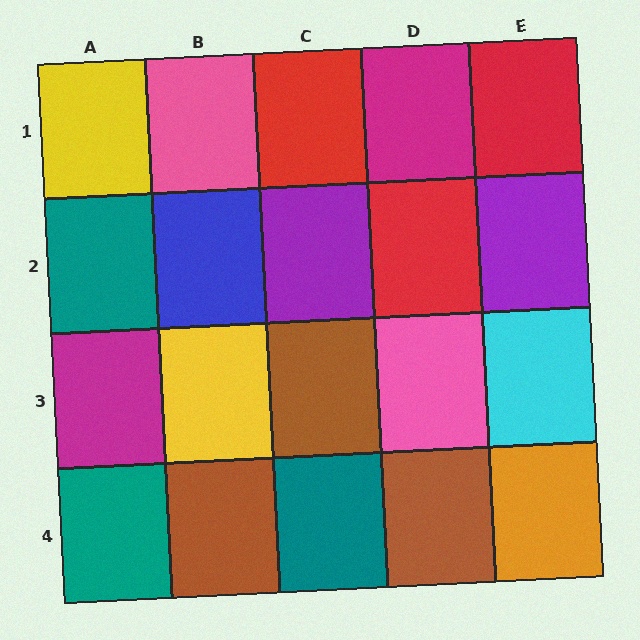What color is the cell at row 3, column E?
Cyan.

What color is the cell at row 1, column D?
Magenta.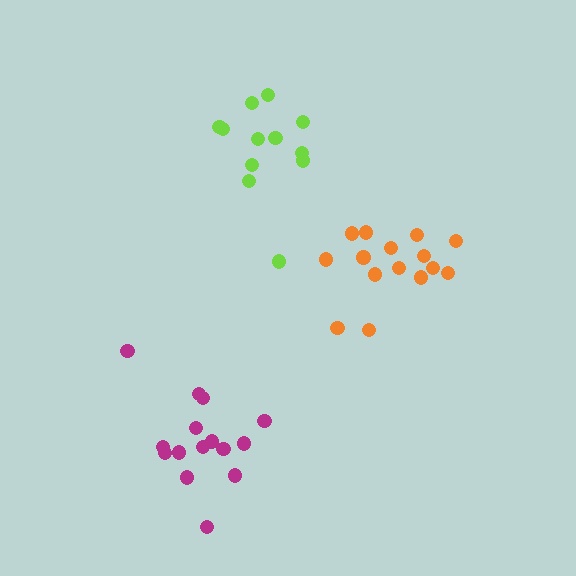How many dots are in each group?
Group 1: 15 dots, Group 2: 15 dots, Group 3: 12 dots (42 total).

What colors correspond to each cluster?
The clusters are colored: magenta, orange, lime.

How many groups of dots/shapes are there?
There are 3 groups.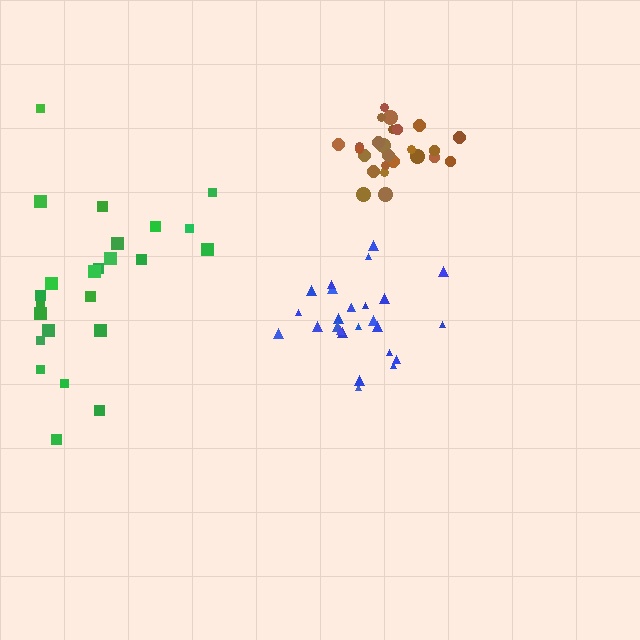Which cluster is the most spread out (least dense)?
Green.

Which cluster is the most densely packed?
Brown.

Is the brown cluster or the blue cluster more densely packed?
Brown.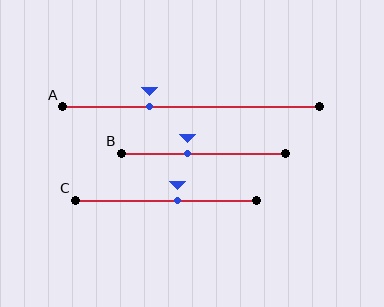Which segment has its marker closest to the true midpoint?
Segment C has its marker closest to the true midpoint.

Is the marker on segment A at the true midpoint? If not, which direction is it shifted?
No, the marker on segment A is shifted to the left by about 16% of the segment length.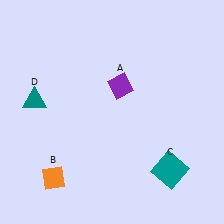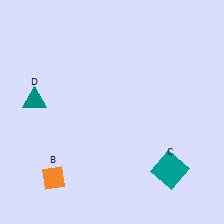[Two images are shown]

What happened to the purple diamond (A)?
The purple diamond (A) was removed in Image 2. It was in the top-right area of Image 1.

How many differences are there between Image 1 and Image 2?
There is 1 difference between the two images.